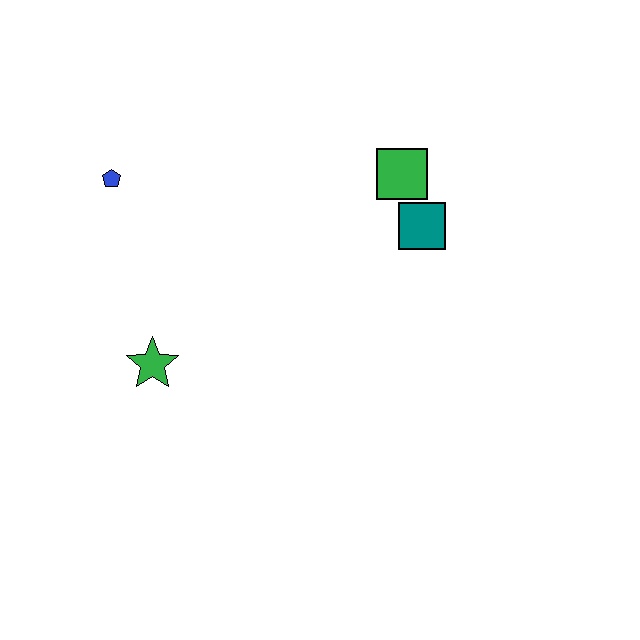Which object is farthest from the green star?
The green square is farthest from the green star.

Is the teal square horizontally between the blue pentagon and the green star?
No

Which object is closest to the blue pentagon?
The green star is closest to the blue pentagon.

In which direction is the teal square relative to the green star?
The teal square is to the right of the green star.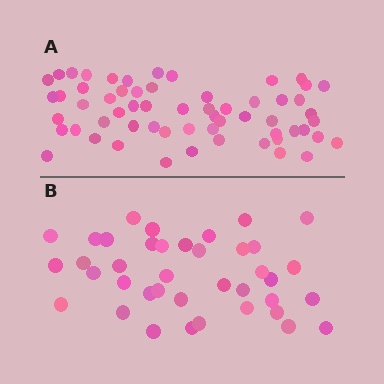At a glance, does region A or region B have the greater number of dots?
Region A (the top region) has more dots.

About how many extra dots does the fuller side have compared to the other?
Region A has approximately 20 more dots than region B.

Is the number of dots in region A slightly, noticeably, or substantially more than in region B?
Region A has substantially more. The ratio is roughly 1.5 to 1.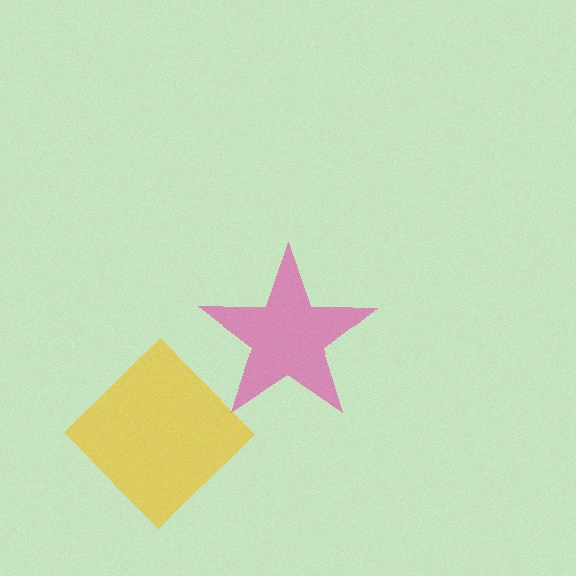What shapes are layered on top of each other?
The layered shapes are: a yellow diamond, a pink star.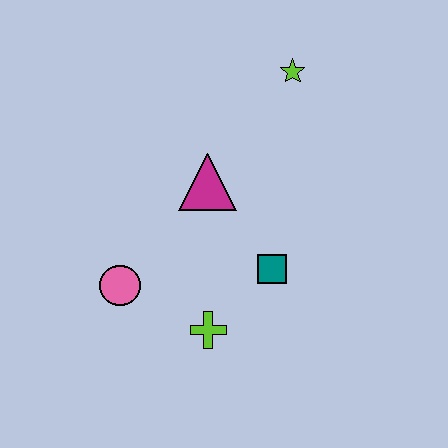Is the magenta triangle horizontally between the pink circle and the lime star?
Yes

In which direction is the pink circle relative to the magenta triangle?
The pink circle is below the magenta triangle.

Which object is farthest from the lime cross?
The lime star is farthest from the lime cross.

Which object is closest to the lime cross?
The teal square is closest to the lime cross.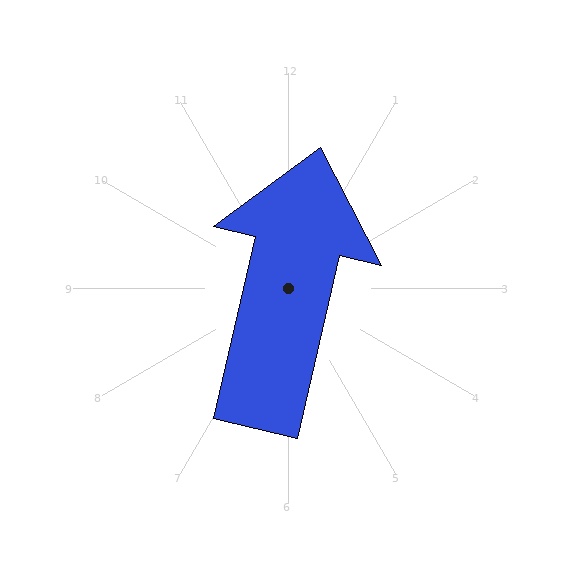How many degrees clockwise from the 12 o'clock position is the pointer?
Approximately 13 degrees.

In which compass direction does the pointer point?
North.